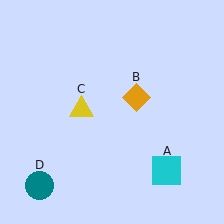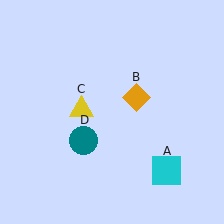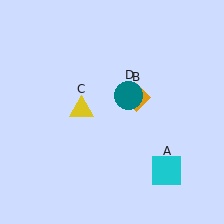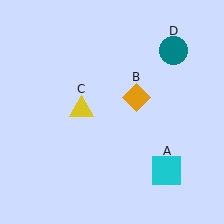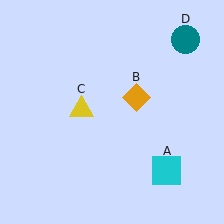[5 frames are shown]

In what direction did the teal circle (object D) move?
The teal circle (object D) moved up and to the right.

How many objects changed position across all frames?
1 object changed position: teal circle (object D).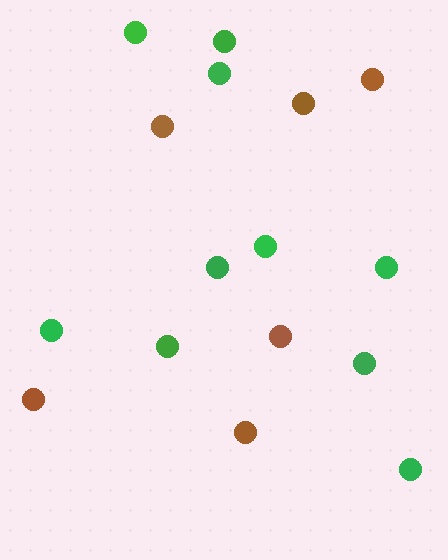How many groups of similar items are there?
There are 2 groups: one group of green circles (10) and one group of brown circles (6).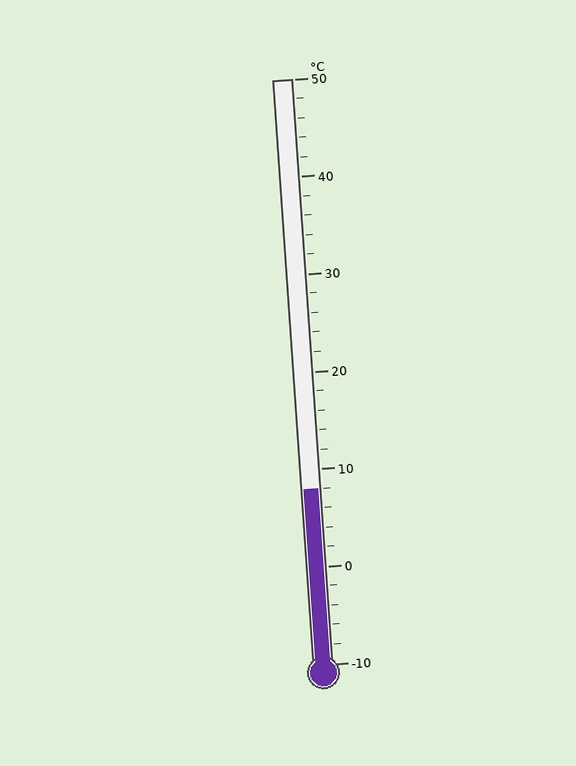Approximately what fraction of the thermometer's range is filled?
The thermometer is filled to approximately 30% of its range.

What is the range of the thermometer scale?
The thermometer scale ranges from -10°C to 50°C.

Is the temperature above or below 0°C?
The temperature is above 0°C.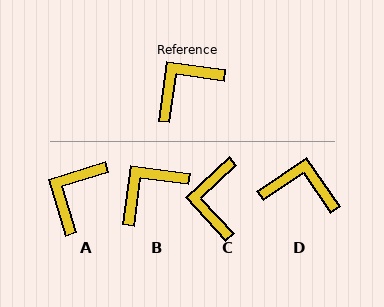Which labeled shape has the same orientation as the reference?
B.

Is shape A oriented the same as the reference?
No, it is off by about 24 degrees.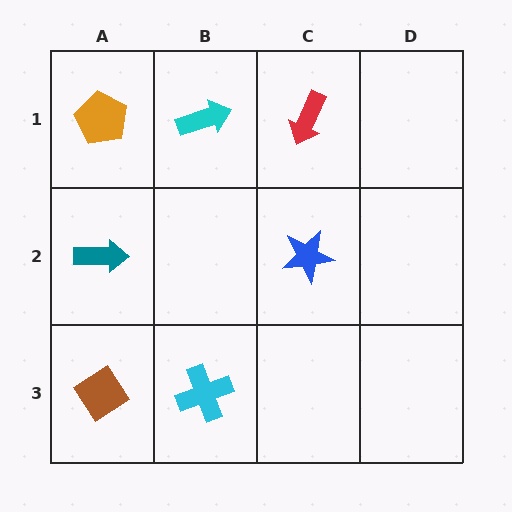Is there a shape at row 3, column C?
No, that cell is empty.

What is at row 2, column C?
A blue star.